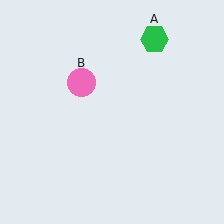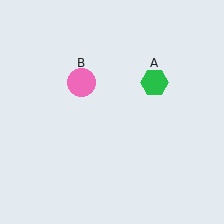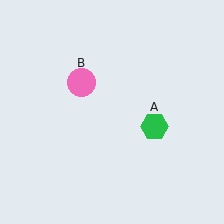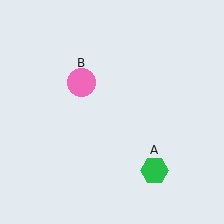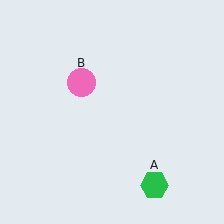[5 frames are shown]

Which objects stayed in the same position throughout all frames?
Pink circle (object B) remained stationary.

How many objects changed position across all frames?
1 object changed position: green hexagon (object A).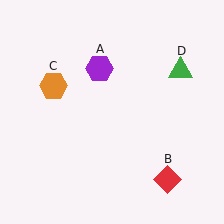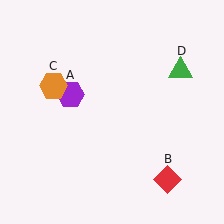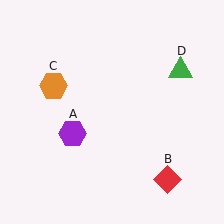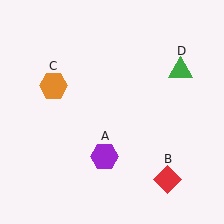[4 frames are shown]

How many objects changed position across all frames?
1 object changed position: purple hexagon (object A).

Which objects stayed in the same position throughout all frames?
Red diamond (object B) and orange hexagon (object C) and green triangle (object D) remained stationary.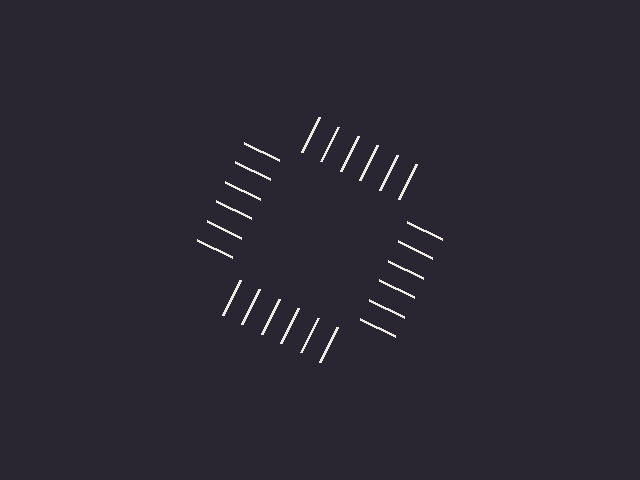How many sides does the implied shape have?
4 sides — the line-ends trace a square.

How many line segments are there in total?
24 — 6 along each of the 4 edges.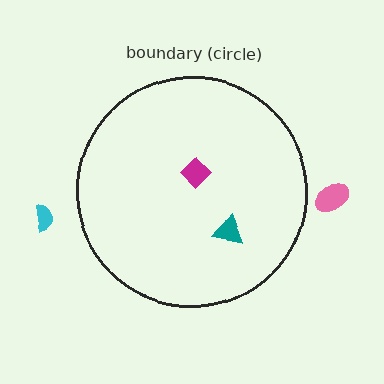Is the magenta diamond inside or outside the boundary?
Inside.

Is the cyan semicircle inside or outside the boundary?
Outside.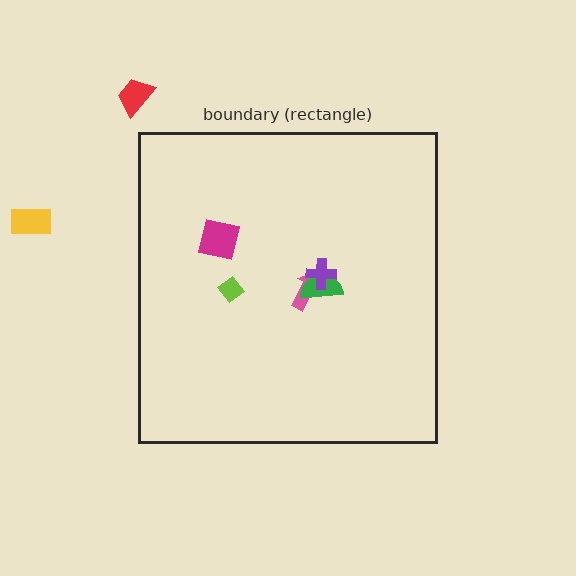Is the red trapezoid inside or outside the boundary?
Outside.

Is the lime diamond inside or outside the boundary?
Inside.